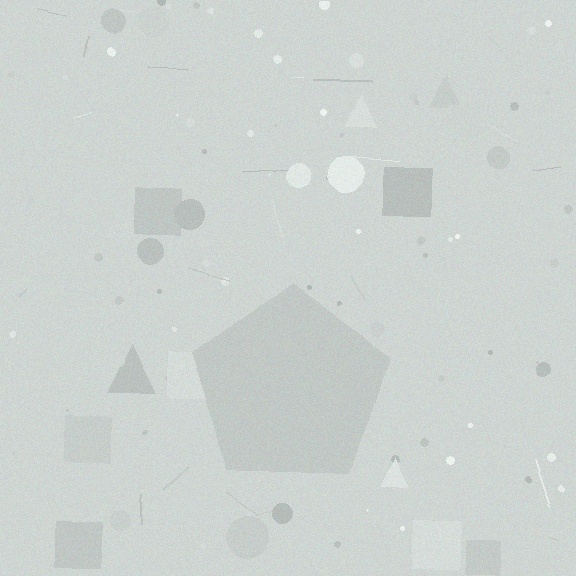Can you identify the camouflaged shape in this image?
The camouflaged shape is a pentagon.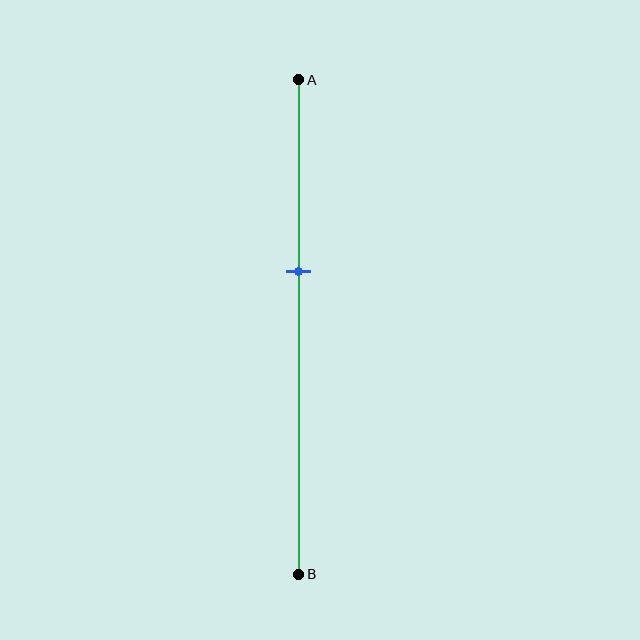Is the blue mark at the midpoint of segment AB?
No, the mark is at about 40% from A, not at the 50% midpoint.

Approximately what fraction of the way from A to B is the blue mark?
The blue mark is approximately 40% of the way from A to B.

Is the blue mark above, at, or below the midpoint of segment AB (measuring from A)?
The blue mark is above the midpoint of segment AB.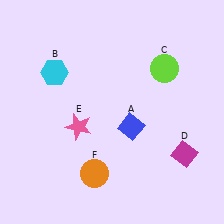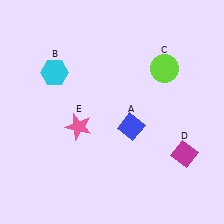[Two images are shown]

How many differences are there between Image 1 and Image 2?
There is 1 difference between the two images.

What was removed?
The orange circle (F) was removed in Image 2.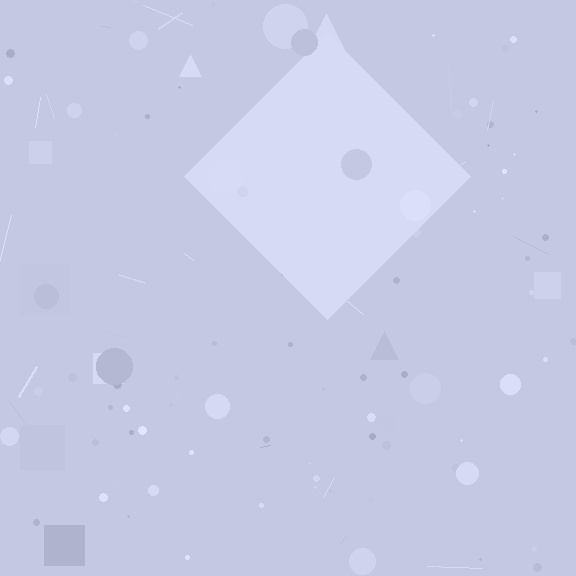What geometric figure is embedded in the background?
A diamond is embedded in the background.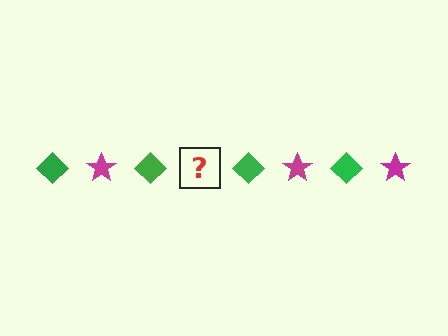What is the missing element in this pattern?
The missing element is a magenta star.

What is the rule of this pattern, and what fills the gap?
The rule is that the pattern alternates between green diamond and magenta star. The gap should be filled with a magenta star.